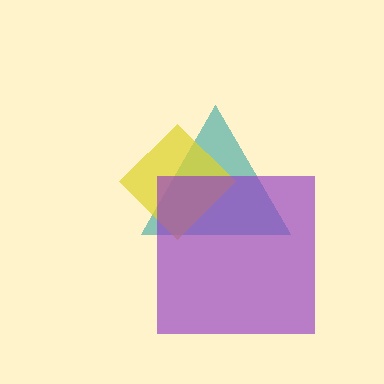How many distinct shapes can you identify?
There are 3 distinct shapes: a teal triangle, a yellow diamond, a purple square.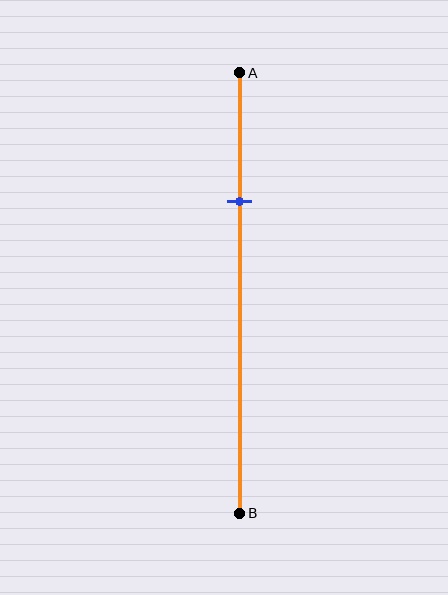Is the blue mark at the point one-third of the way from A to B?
No, the mark is at about 30% from A, not at the 33% one-third point.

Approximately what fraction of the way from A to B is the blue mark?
The blue mark is approximately 30% of the way from A to B.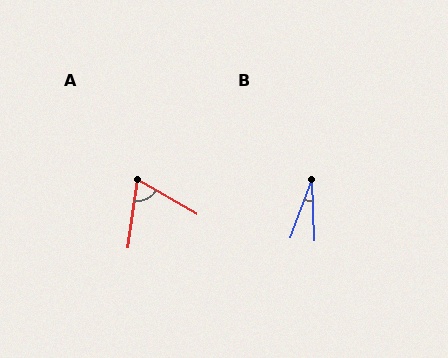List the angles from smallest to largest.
B (23°), A (68°).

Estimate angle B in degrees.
Approximately 23 degrees.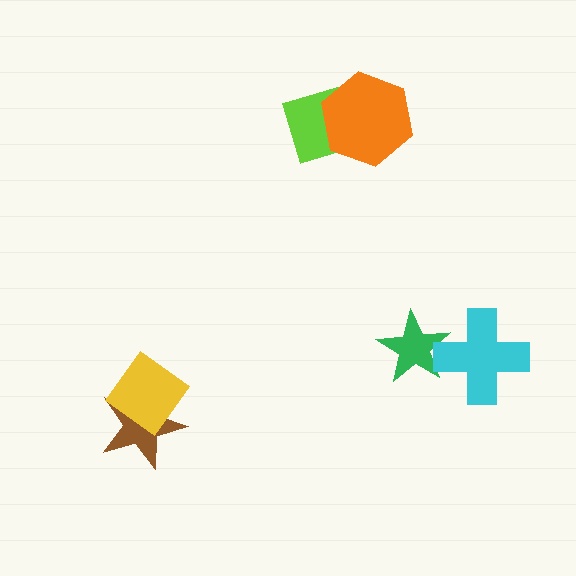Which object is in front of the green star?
The cyan cross is in front of the green star.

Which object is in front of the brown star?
The yellow diamond is in front of the brown star.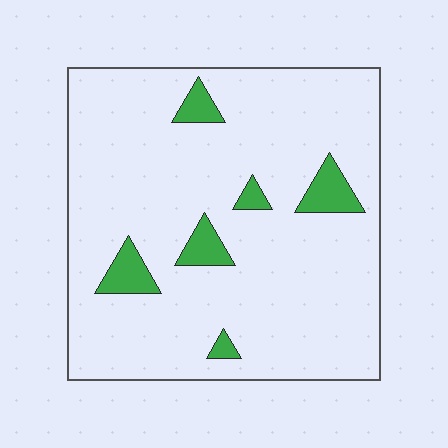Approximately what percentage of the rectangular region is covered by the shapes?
Approximately 10%.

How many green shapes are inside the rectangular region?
6.